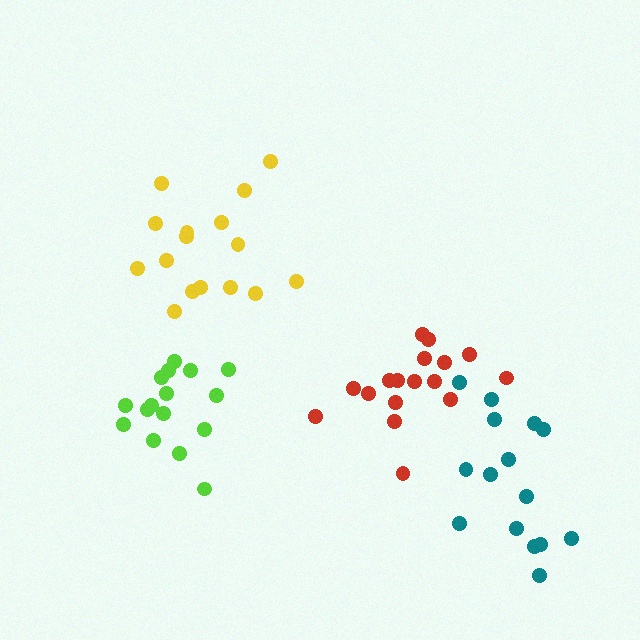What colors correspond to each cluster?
The clusters are colored: yellow, lime, red, teal.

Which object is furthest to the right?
The teal cluster is rightmost.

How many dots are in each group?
Group 1: 16 dots, Group 2: 16 dots, Group 3: 17 dots, Group 4: 15 dots (64 total).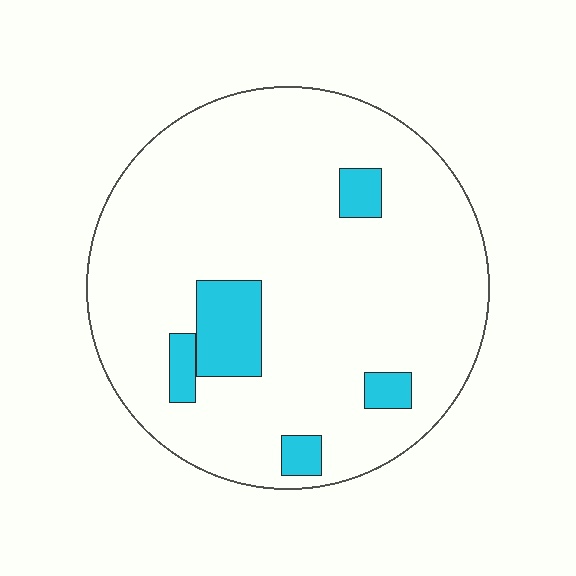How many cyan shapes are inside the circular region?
5.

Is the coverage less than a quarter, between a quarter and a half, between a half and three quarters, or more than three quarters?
Less than a quarter.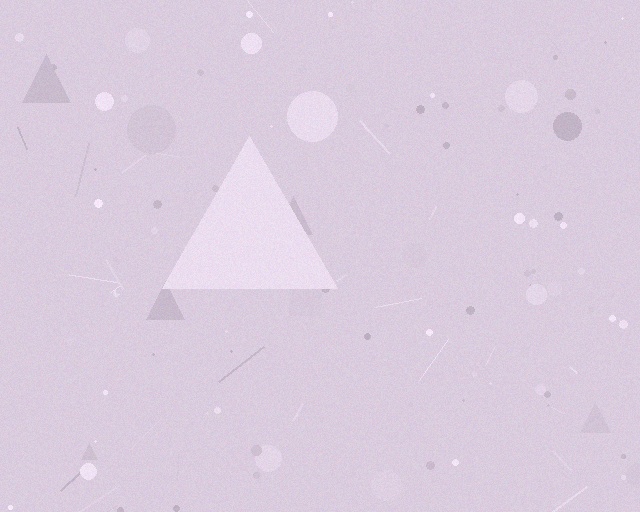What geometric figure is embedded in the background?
A triangle is embedded in the background.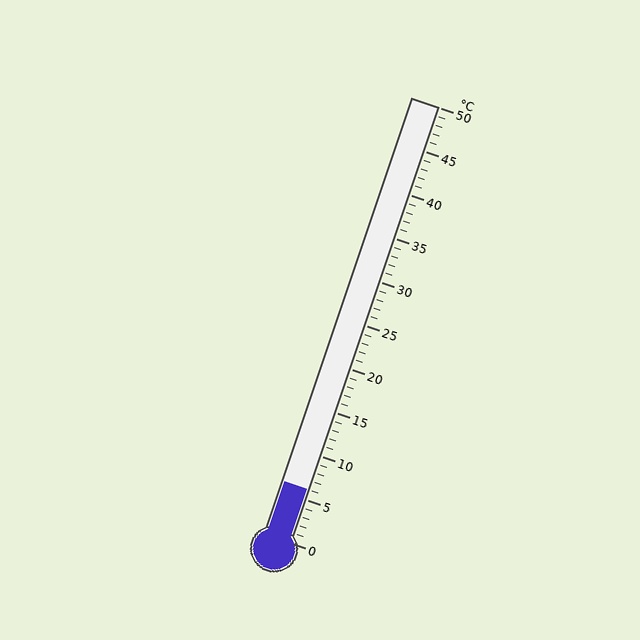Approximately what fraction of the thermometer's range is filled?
The thermometer is filled to approximately 10% of its range.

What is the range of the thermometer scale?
The thermometer scale ranges from 0°C to 50°C.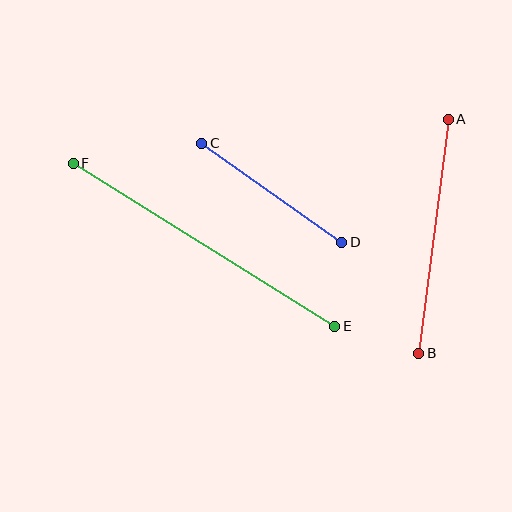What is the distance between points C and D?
The distance is approximately 171 pixels.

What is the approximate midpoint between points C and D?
The midpoint is at approximately (272, 193) pixels.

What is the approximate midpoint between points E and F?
The midpoint is at approximately (204, 245) pixels.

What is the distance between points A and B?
The distance is approximately 236 pixels.